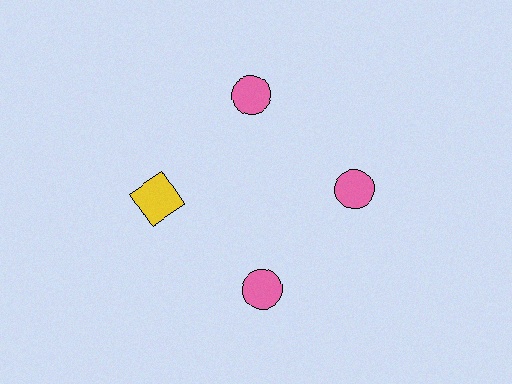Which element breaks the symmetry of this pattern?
The yellow square at roughly the 9 o'clock position breaks the symmetry. All other shapes are pink circles.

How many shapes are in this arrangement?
There are 4 shapes arranged in a ring pattern.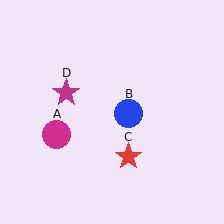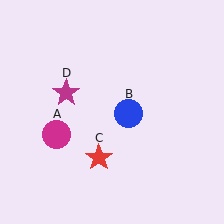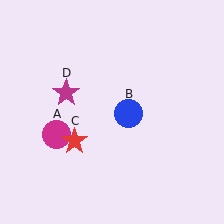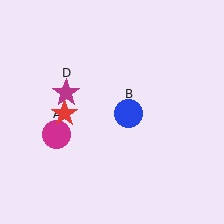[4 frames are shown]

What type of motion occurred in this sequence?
The red star (object C) rotated clockwise around the center of the scene.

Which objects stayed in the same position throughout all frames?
Magenta circle (object A) and blue circle (object B) and magenta star (object D) remained stationary.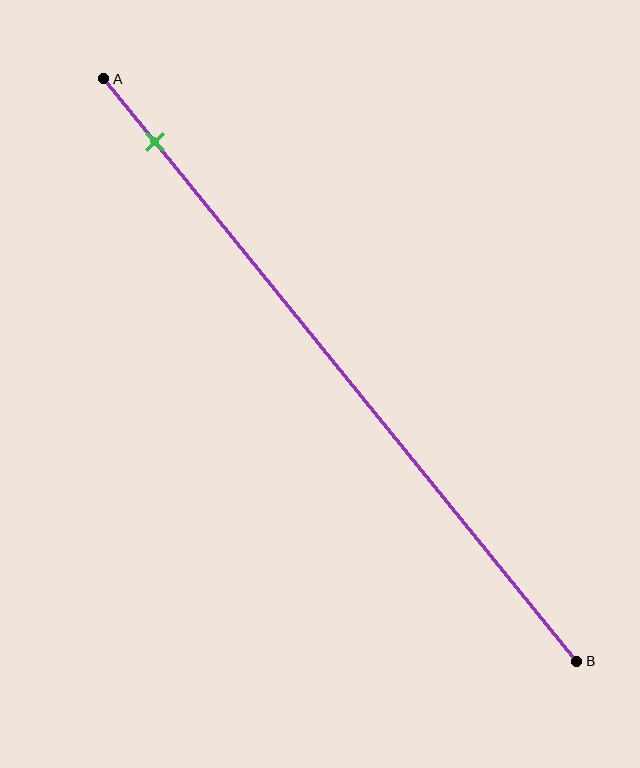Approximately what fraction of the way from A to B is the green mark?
The green mark is approximately 10% of the way from A to B.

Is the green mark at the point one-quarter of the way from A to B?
No, the mark is at about 10% from A, not at the 25% one-quarter point.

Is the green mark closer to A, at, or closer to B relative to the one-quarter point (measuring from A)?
The green mark is closer to point A than the one-quarter point of segment AB.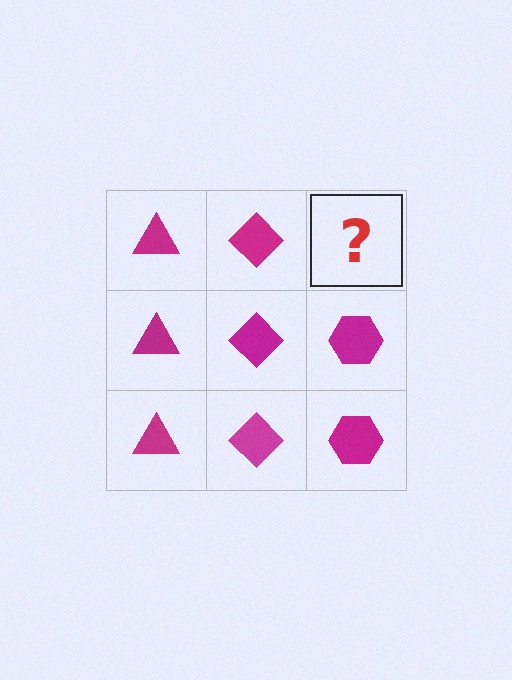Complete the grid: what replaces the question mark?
The question mark should be replaced with a magenta hexagon.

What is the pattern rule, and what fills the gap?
The rule is that each column has a consistent shape. The gap should be filled with a magenta hexagon.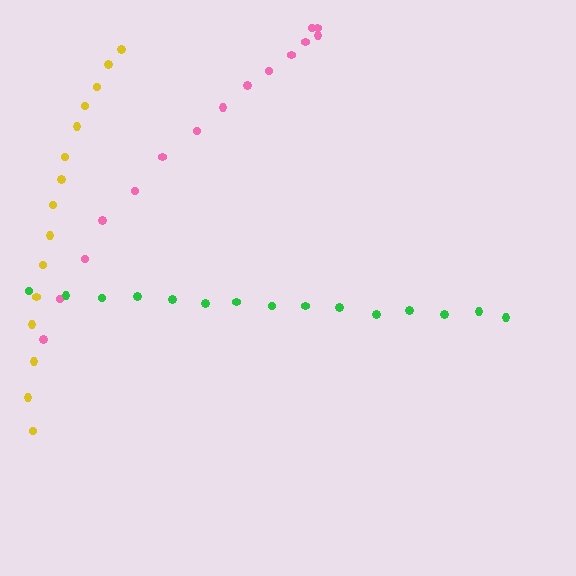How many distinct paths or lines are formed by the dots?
There are 3 distinct paths.